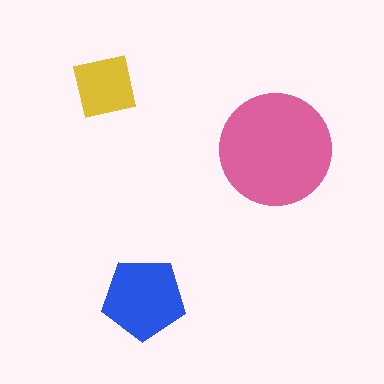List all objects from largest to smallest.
The pink circle, the blue pentagon, the yellow square.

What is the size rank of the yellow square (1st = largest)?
3rd.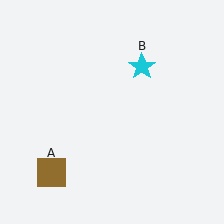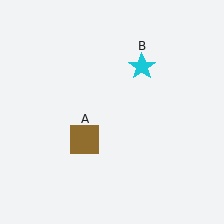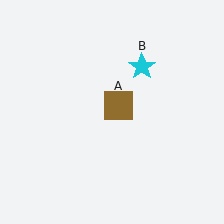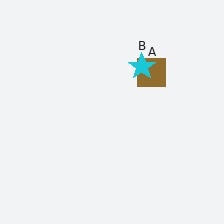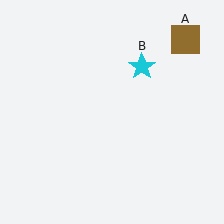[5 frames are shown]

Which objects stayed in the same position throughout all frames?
Cyan star (object B) remained stationary.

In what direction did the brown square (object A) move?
The brown square (object A) moved up and to the right.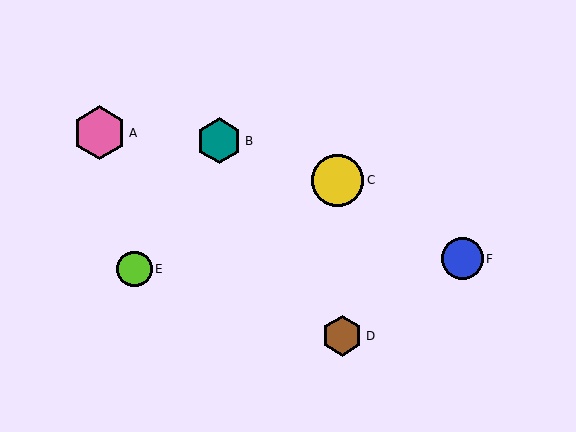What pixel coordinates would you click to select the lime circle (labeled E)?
Click at (134, 269) to select the lime circle E.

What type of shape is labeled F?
Shape F is a blue circle.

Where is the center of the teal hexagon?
The center of the teal hexagon is at (219, 141).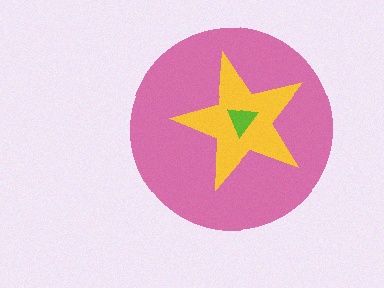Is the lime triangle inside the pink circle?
Yes.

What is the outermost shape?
The pink circle.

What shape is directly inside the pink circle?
The yellow star.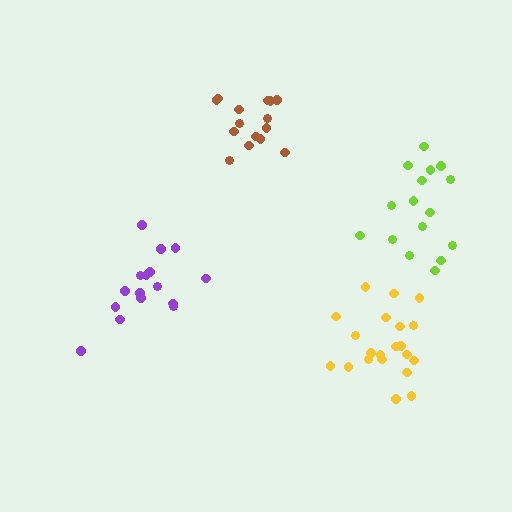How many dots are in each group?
Group 1: 21 dots, Group 2: 16 dots, Group 3: 16 dots, Group 4: 15 dots (68 total).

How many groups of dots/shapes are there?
There are 4 groups.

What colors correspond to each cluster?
The clusters are colored: yellow, purple, lime, brown.